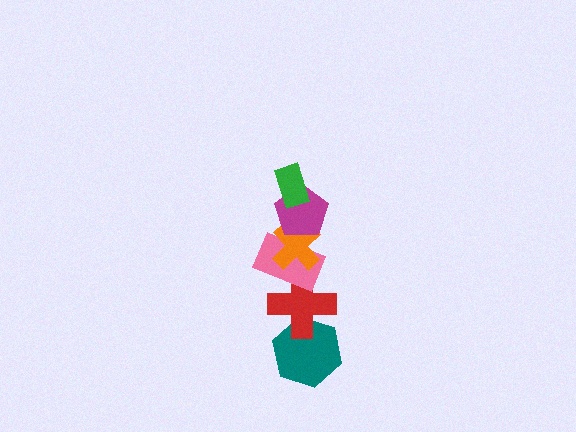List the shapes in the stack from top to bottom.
From top to bottom: the green rectangle, the magenta pentagon, the orange cross, the pink rectangle, the red cross, the teal hexagon.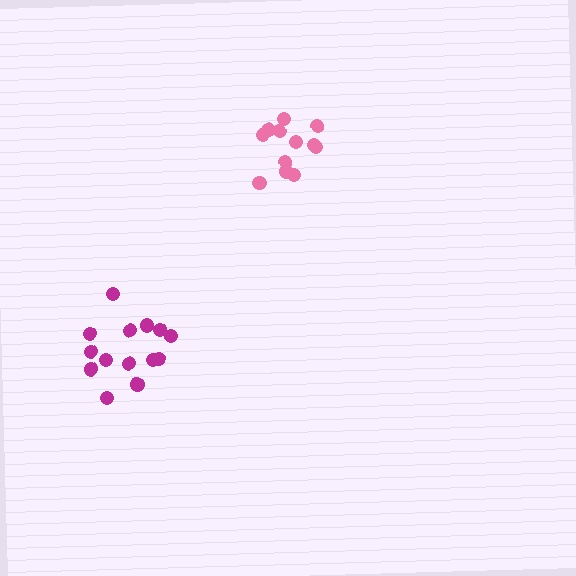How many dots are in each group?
Group 1: 12 dots, Group 2: 14 dots (26 total).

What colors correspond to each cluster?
The clusters are colored: pink, magenta.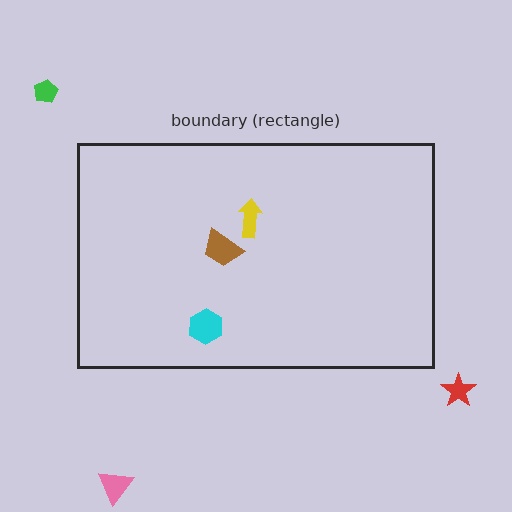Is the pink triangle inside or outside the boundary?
Outside.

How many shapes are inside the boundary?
3 inside, 3 outside.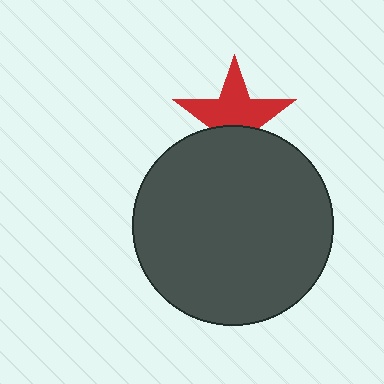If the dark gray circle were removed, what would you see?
You would see the complete red star.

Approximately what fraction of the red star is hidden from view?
Roughly 38% of the red star is hidden behind the dark gray circle.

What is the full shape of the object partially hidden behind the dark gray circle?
The partially hidden object is a red star.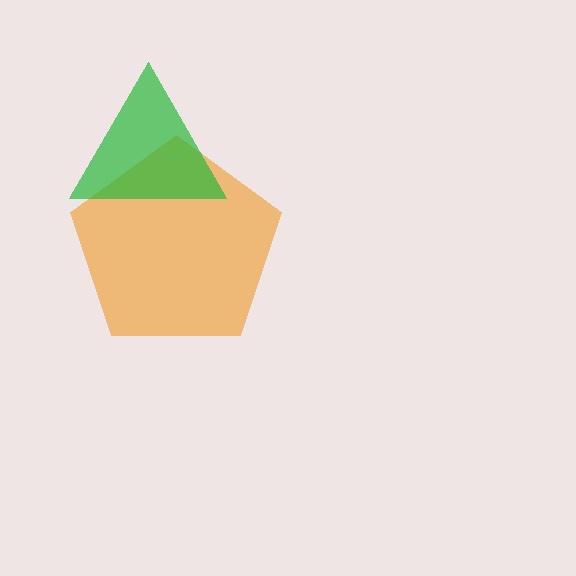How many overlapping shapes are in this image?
There are 2 overlapping shapes in the image.